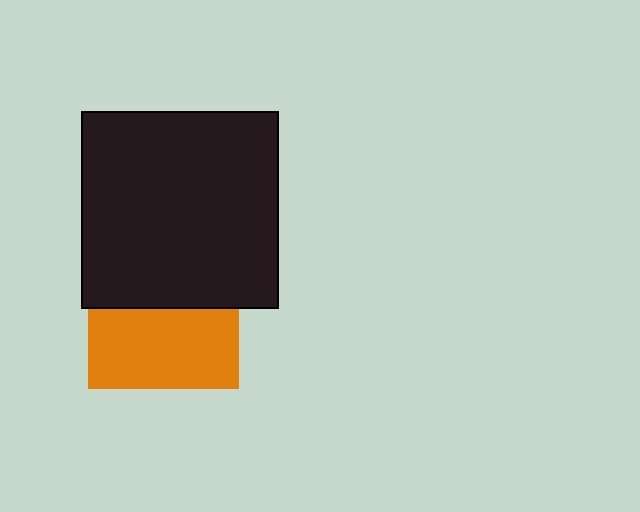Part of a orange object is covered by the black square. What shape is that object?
It is a square.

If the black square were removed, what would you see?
You would see the complete orange square.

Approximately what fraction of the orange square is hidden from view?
Roughly 47% of the orange square is hidden behind the black square.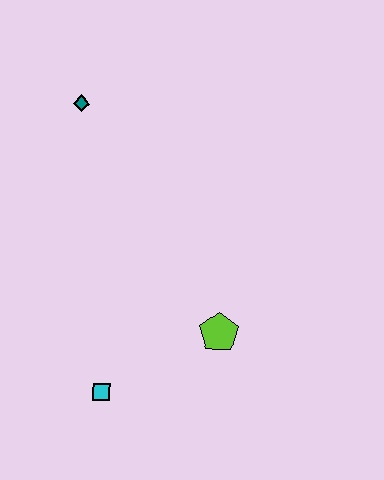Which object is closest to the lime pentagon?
The cyan square is closest to the lime pentagon.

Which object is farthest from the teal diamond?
The cyan square is farthest from the teal diamond.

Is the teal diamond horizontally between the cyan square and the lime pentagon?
No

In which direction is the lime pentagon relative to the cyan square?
The lime pentagon is to the right of the cyan square.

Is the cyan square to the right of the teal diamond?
Yes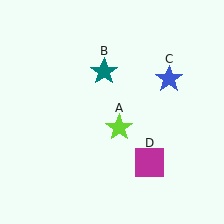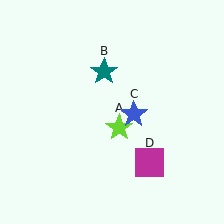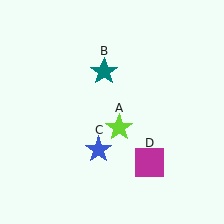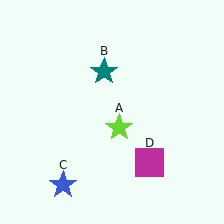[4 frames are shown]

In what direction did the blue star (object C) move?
The blue star (object C) moved down and to the left.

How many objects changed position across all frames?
1 object changed position: blue star (object C).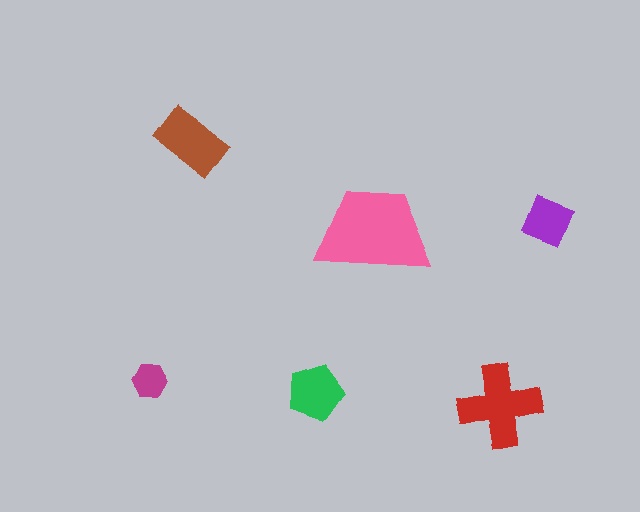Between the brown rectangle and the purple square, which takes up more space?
The brown rectangle.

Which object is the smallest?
The magenta hexagon.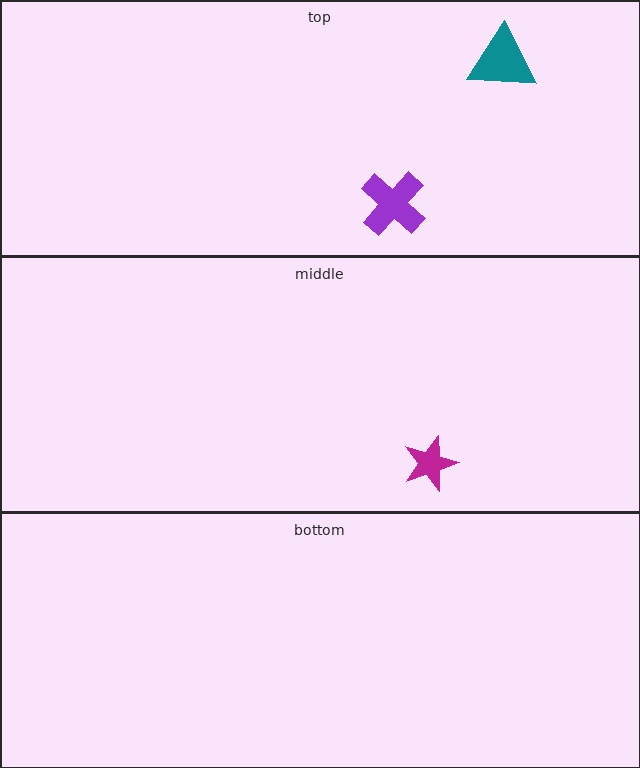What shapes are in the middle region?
The magenta star.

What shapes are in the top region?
The purple cross, the teal triangle.